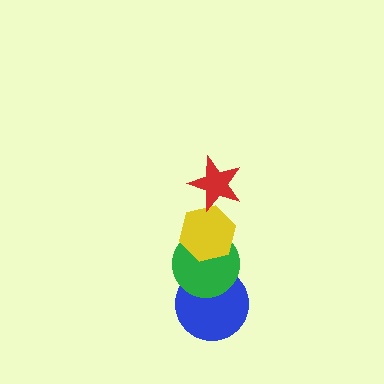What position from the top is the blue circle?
The blue circle is 4th from the top.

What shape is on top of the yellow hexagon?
The red star is on top of the yellow hexagon.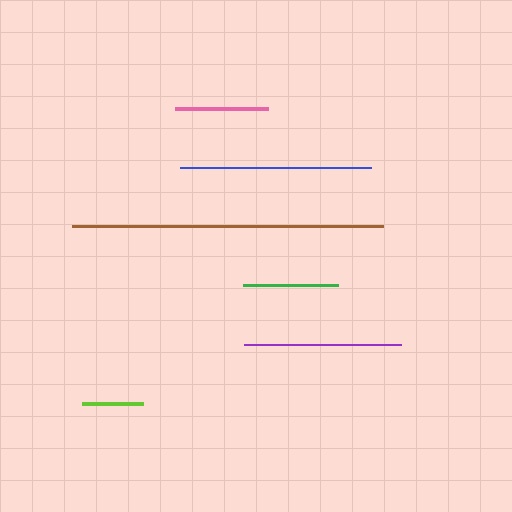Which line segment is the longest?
The brown line is the longest at approximately 311 pixels.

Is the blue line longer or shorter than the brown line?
The brown line is longer than the blue line.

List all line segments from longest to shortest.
From longest to shortest: brown, blue, purple, green, pink, lime.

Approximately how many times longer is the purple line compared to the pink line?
The purple line is approximately 1.7 times the length of the pink line.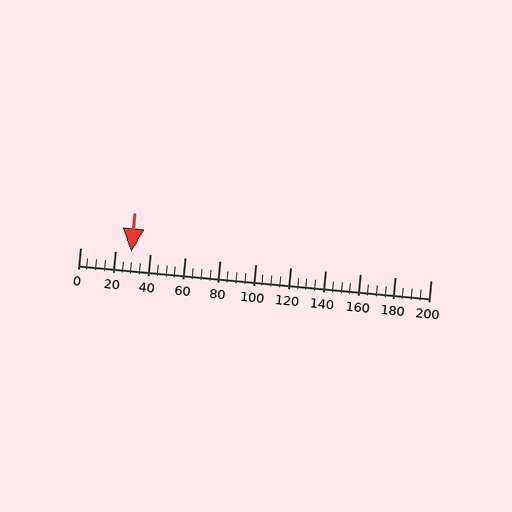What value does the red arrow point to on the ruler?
The red arrow points to approximately 29.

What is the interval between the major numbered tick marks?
The major tick marks are spaced 20 units apart.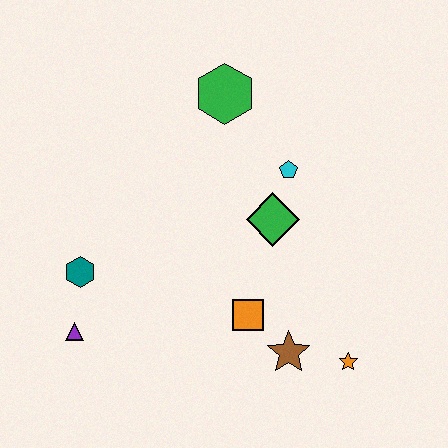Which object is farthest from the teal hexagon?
The orange star is farthest from the teal hexagon.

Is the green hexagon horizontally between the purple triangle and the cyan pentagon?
Yes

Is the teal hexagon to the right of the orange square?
No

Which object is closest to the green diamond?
The cyan pentagon is closest to the green diamond.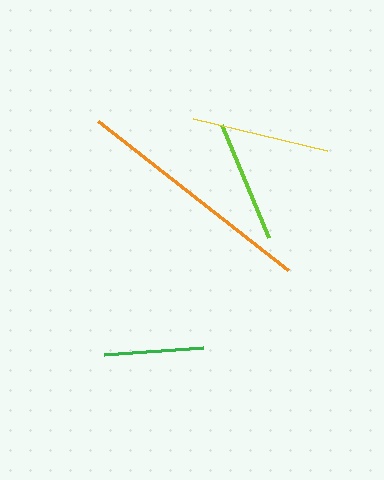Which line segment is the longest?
The orange line is the longest at approximately 242 pixels.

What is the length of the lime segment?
The lime segment is approximately 123 pixels long.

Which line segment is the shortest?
The green line is the shortest at approximately 100 pixels.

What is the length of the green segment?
The green segment is approximately 100 pixels long.